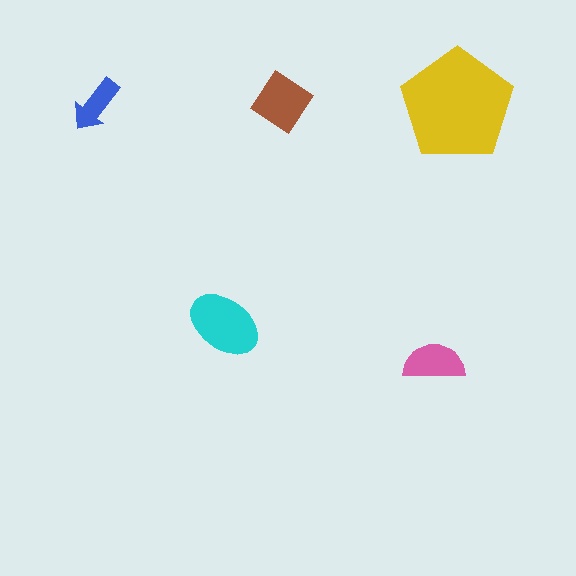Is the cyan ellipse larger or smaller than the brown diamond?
Larger.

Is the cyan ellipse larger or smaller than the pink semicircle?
Larger.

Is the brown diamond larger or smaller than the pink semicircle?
Larger.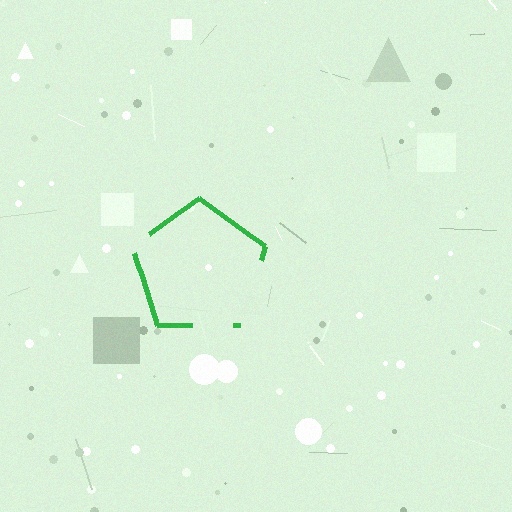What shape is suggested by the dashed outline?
The dashed outline suggests a pentagon.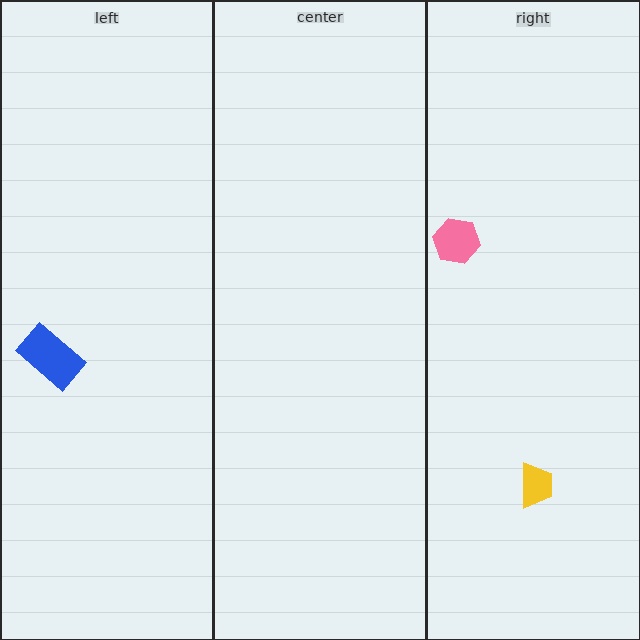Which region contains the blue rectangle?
The left region.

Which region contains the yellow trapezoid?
The right region.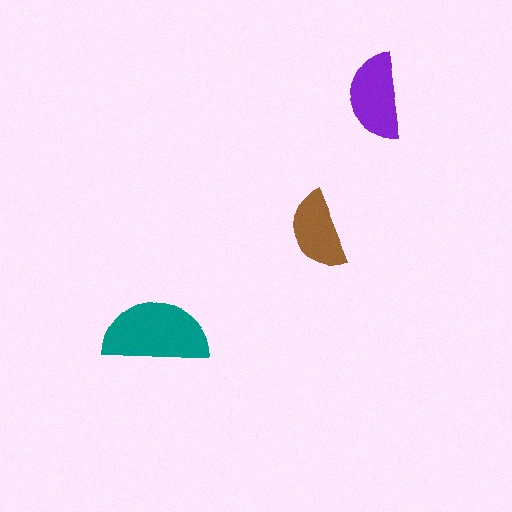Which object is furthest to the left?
The teal semicircle is leftmost.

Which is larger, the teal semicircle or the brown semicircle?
The teal one.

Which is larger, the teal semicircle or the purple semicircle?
The teal one.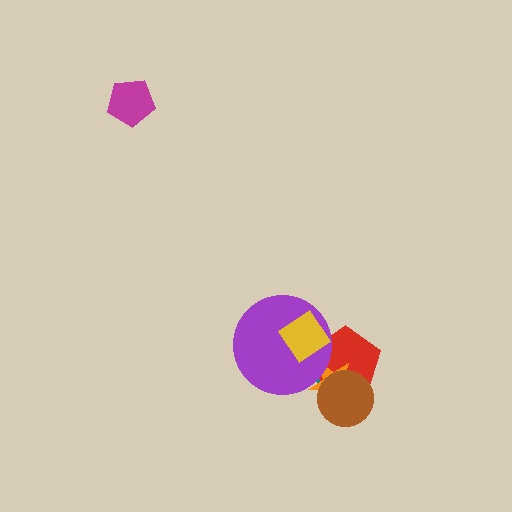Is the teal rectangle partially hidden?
Yes, it is partially covered by another shape.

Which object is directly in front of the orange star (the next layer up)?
The brown circle is directly in front of the orange star.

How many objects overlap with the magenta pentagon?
0 objects overlap with the magenta pentagon.